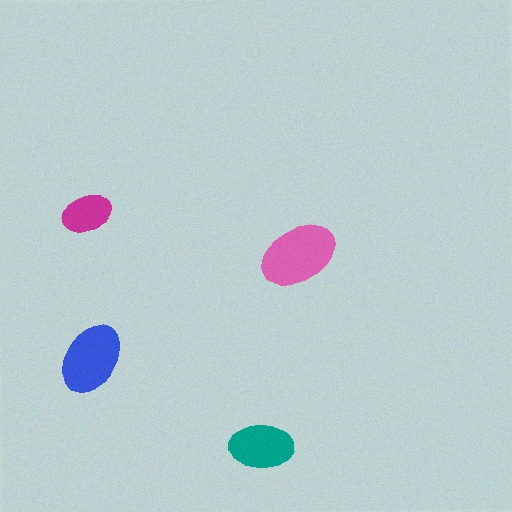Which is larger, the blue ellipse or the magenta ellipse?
The blue one.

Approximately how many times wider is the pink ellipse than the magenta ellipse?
About 1.5 times wider.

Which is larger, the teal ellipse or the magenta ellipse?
The teal one.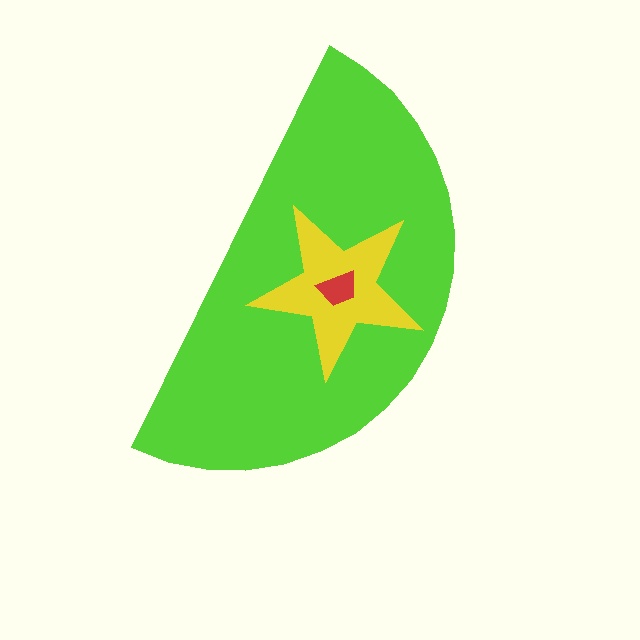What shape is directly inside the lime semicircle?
The yellow star.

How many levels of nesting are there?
3.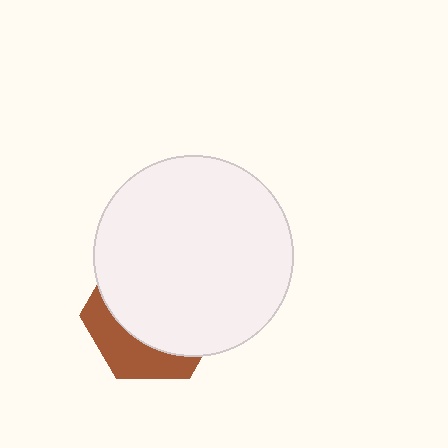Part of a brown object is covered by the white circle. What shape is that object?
It is a hexagon.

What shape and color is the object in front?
The object in front is a white circle.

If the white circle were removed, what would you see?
You would see the complete brown hexagon.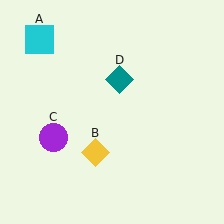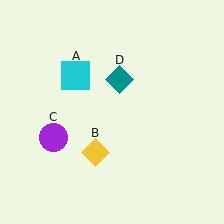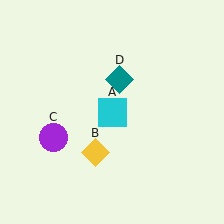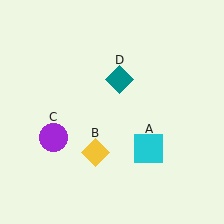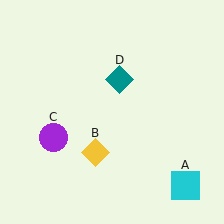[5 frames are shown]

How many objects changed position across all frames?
1 object changed position: cyan square (object A).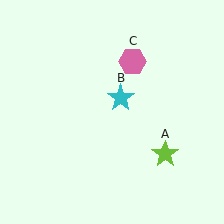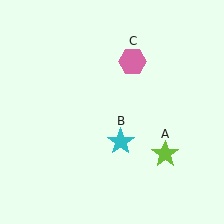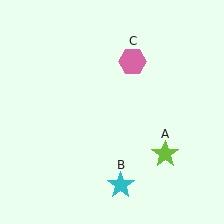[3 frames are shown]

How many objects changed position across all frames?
1 object changed position: cyan star (object B).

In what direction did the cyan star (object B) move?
The cyan star (object B) moved down.